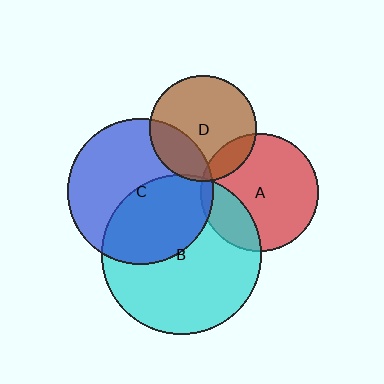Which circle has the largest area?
Circle B (cyan).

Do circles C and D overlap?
Yes.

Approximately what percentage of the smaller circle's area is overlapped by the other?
Approximately 25%.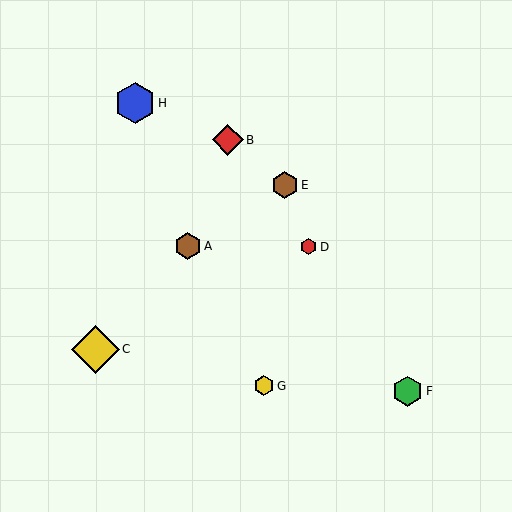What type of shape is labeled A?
Shape A is a brown hexagon.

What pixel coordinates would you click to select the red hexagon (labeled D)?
Click at (309, 247) to select the red hexagon D.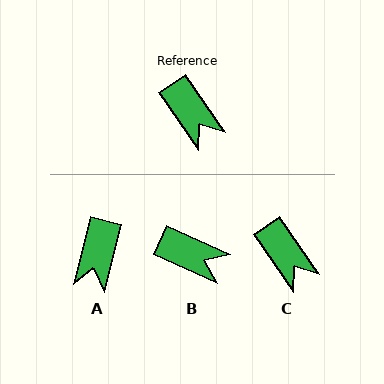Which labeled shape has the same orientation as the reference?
C.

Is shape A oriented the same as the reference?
No, it is off by about 49 degrees.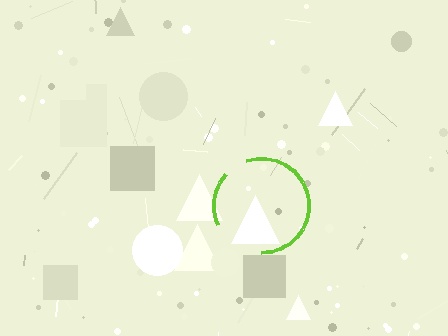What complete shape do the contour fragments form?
The contour fragments form a circle.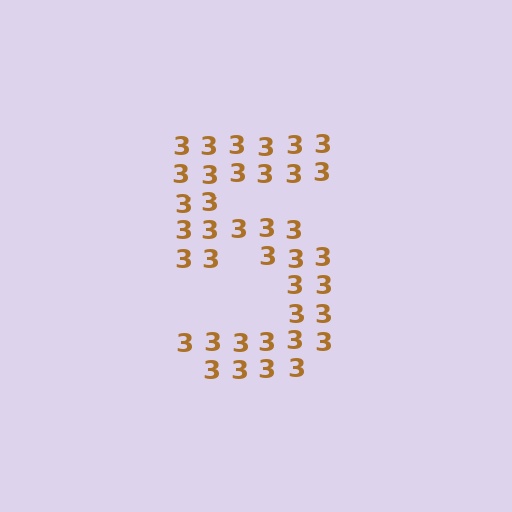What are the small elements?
The small elements are digit 3's.